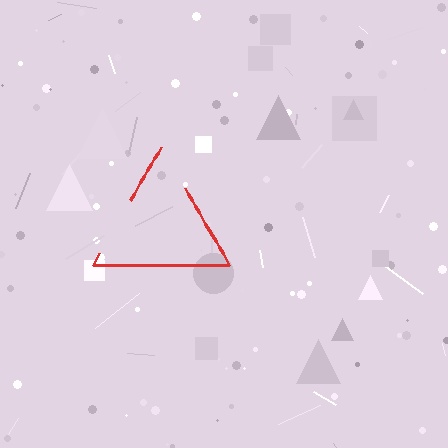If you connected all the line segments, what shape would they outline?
They would outline a triangle.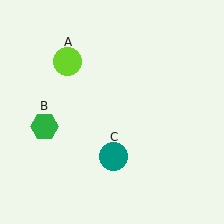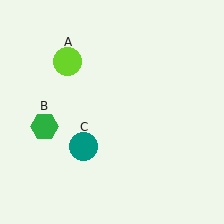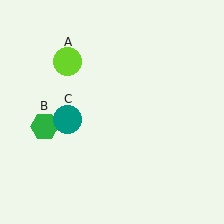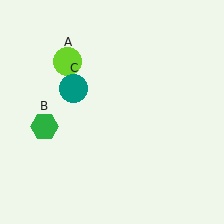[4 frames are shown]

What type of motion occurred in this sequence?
The teal circle (object C) rotated clockwise around the center of the scene.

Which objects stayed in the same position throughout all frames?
Lime circle (object A) and green hexagon (object B) remained stationary.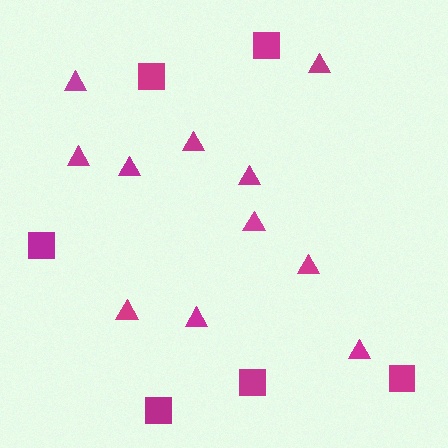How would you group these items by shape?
There are 2 groups: one group of triangles (11) and one group of squares (6).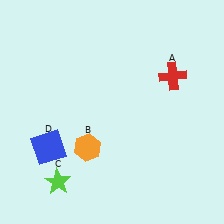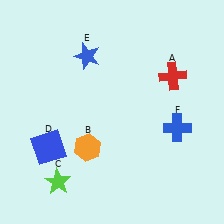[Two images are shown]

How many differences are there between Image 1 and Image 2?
There are 2 differences between the two images.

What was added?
A blue star (E), a blue cross (F) were added in Image 2.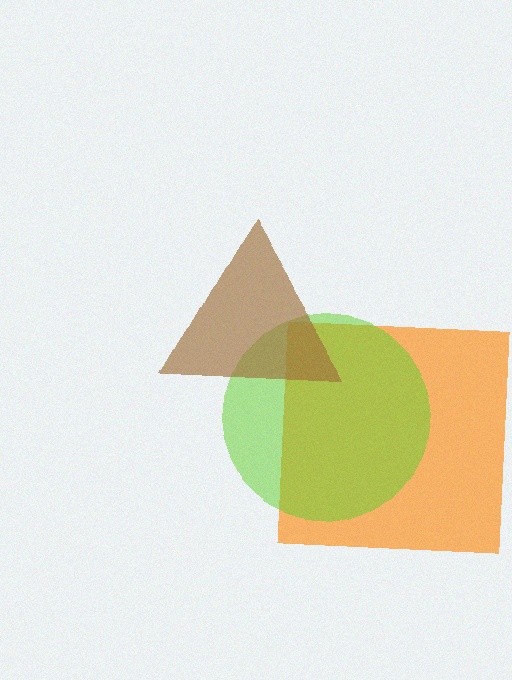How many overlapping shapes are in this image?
There are 3 overlapping shapes in the image.